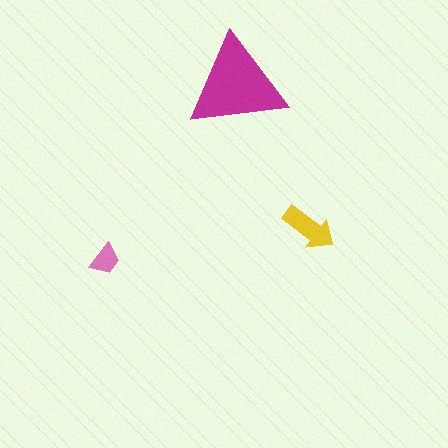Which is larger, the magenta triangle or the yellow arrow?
The magenta triangle.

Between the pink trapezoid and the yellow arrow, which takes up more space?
The yellow arrow.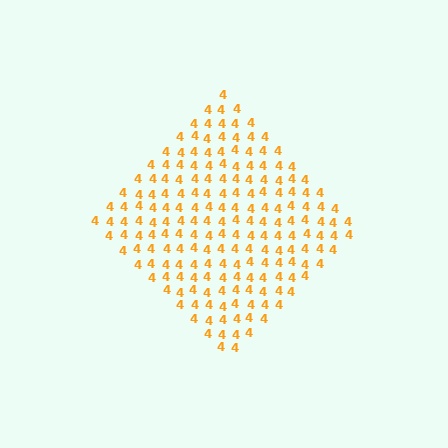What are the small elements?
The small elements are digit 4's.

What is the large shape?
The large shape is a diamond.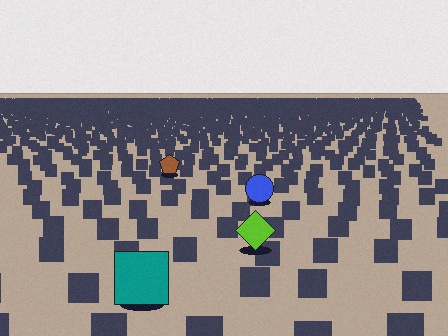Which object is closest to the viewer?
The teal square is closest. The texture marks near it are larger and more spread out.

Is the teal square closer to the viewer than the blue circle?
Yes. The teal square is closer — you can tell from the texture gradient: the ground texture is coarser near it.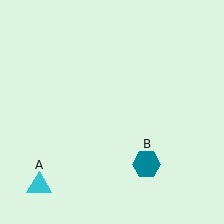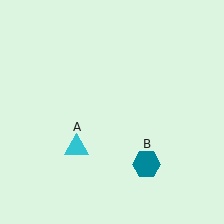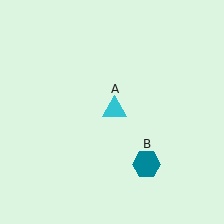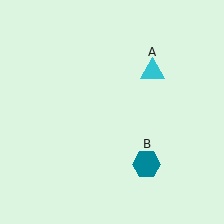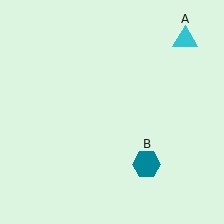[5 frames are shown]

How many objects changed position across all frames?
1 object changed position: cyan triangle (object A).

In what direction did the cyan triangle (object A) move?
The cyan triangle (object A) moved up and to the right.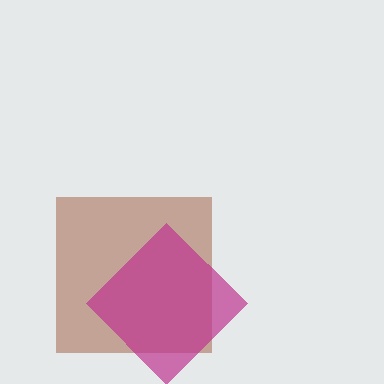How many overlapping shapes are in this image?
There are 2 overlapping shapes in the image.